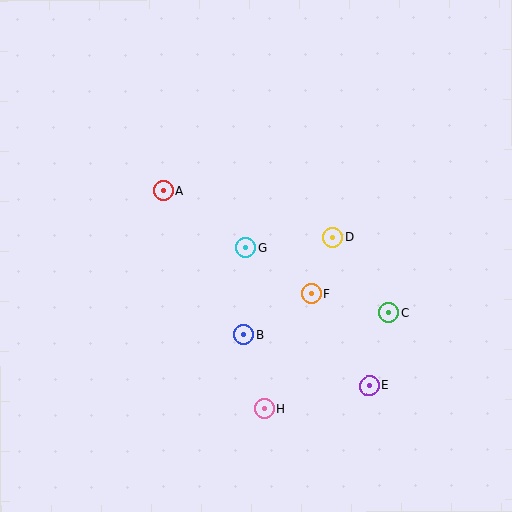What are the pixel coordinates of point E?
Point E is at (369, 386).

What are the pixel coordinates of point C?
Point C is at (389, 313).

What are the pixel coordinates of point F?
Point F is at (311, 294).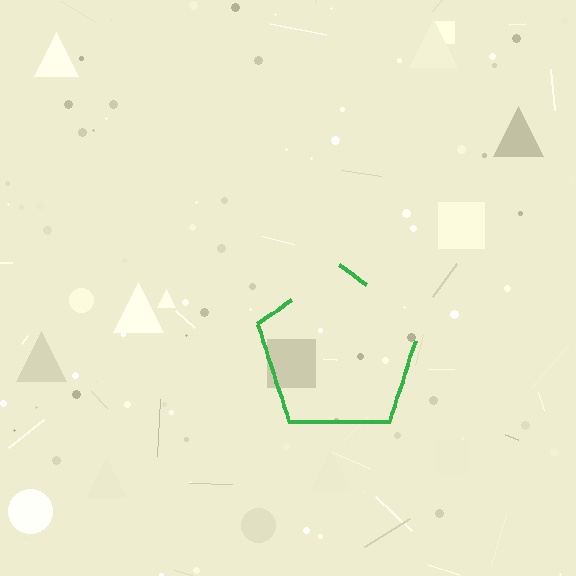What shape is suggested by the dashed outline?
The dashed outline suggests a pentagon.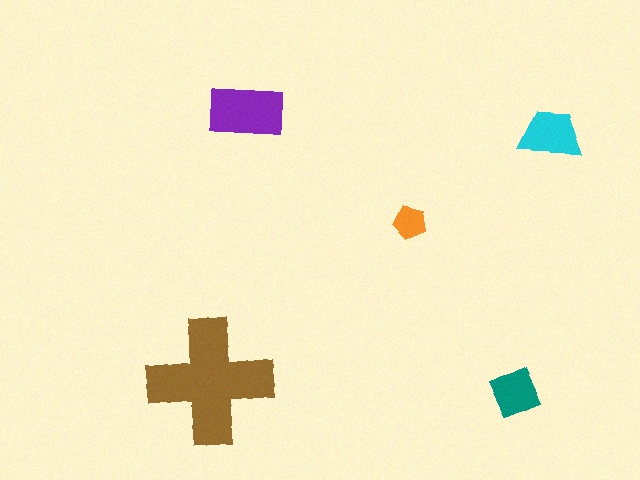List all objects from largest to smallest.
The brown cross, the purple rectangle, the cyan trapezoid, the teal diamond, the orange pentagon.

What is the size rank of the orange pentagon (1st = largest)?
5th.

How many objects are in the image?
There are 5 objects in the image.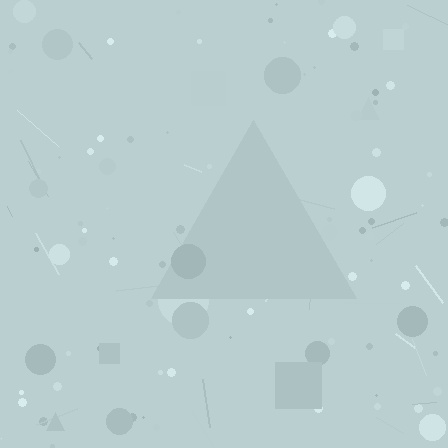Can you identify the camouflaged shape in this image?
The camouflaged shape is a triangle.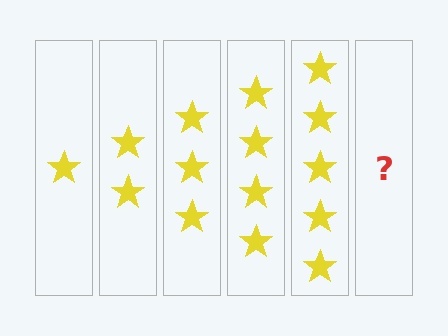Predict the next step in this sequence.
The next step is 6 stars.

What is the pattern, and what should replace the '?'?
The pattern is that each step adds one more star. The '?' should be 6 stars.